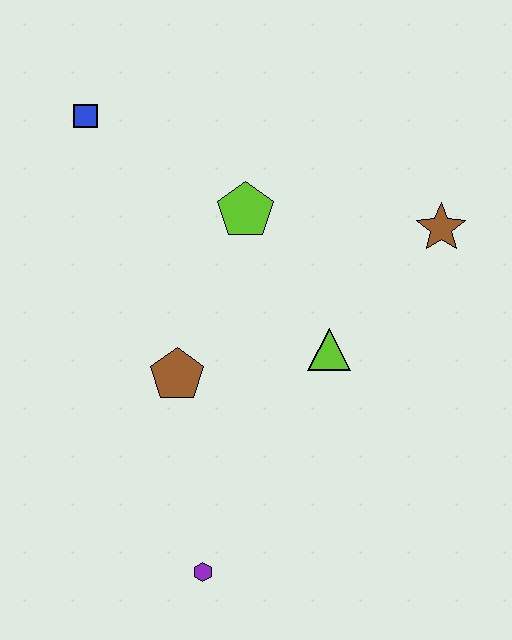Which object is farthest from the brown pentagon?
The brown star is farthest from the brown pentagon.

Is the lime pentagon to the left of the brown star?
Yes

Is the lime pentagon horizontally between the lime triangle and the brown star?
No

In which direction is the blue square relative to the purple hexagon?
The blue square is above the purple hexagon.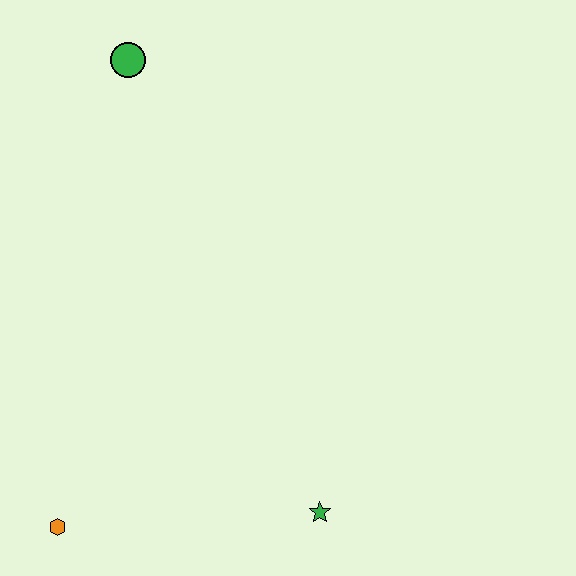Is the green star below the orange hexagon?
No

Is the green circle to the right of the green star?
No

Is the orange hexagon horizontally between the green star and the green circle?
No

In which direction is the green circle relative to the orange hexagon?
The green circle is above the orange hexagon.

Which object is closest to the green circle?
The orange hexagon is closest to the green circle.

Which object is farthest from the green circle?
The green star is farthest from the green circle.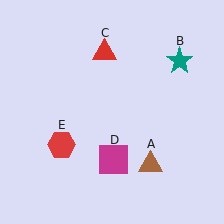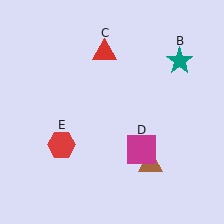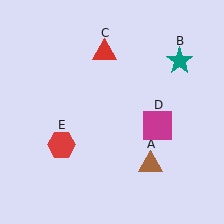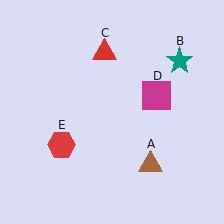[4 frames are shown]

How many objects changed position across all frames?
1 object changed position: magenta square (object D).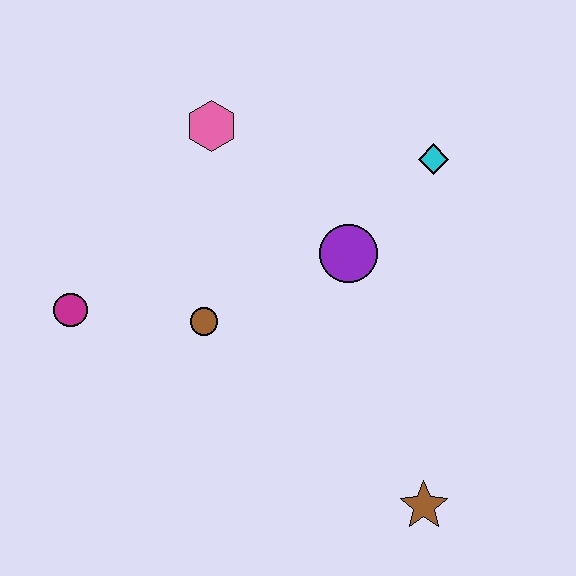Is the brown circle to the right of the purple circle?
No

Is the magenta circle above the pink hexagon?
No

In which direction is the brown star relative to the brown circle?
The brown star is to the right of the brown circle.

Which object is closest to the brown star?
The purple circle is closest to the brown star.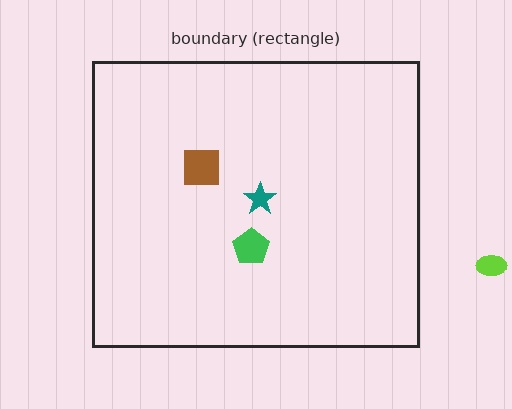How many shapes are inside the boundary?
3 inside, 1 outside.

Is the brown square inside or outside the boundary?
Inside.